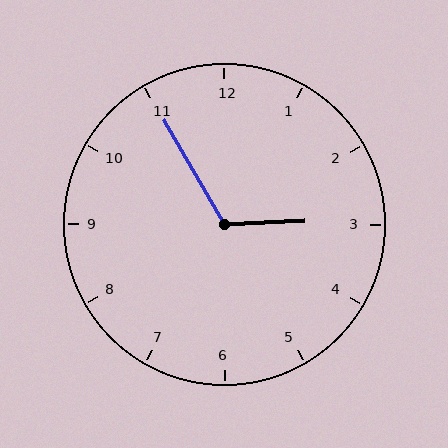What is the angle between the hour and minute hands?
Approximately 118 degrees.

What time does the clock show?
2:55.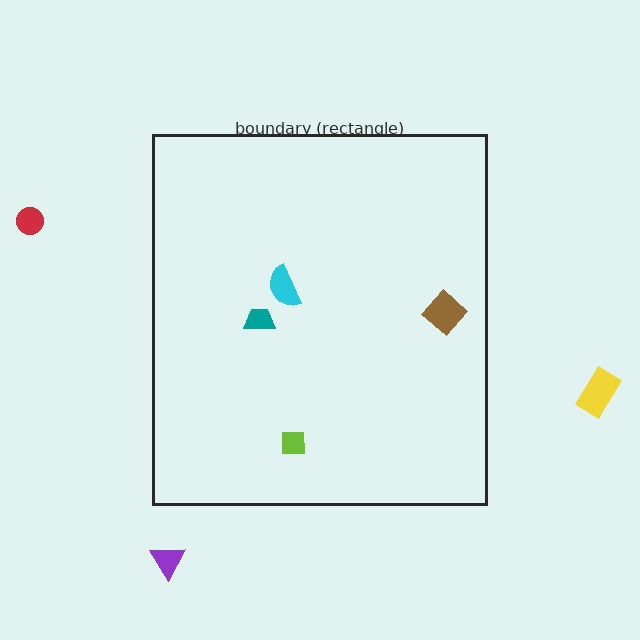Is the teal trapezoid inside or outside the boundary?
Inside.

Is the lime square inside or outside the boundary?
Inside.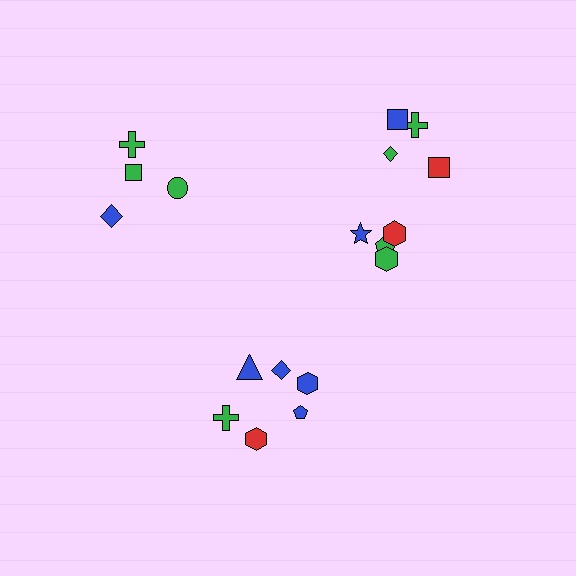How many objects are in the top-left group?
There are 4 objects.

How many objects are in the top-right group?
There are 8 objects.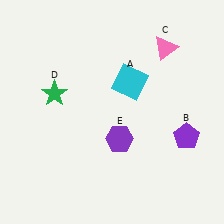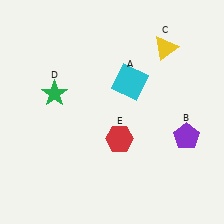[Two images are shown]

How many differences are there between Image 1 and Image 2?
There are 2 differences between the two images.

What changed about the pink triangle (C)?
In Image 1, C is pink. In Image 2, it changed to yellow.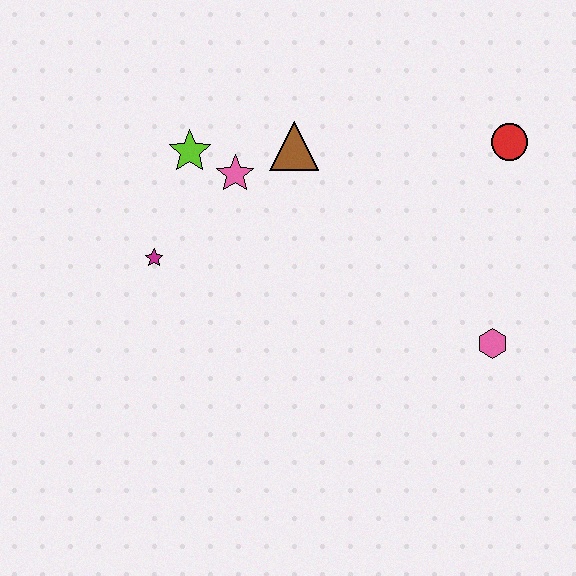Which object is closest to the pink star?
The lime star is closest to the pink star.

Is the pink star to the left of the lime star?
No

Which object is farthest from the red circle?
The magenta star is farthest from the red circle.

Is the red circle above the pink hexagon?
Yes